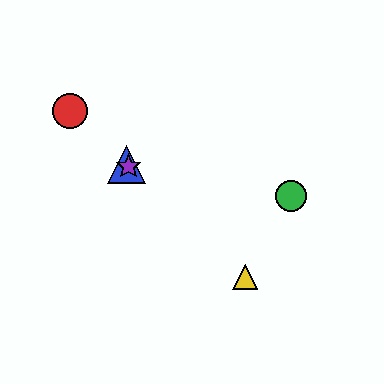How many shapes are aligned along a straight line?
4 shapes (the red circle, the blue triangle, the yellow triangle, the purple star) are aligned along a straight line.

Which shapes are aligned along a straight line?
The red circle, the blue triangle, the yellow triangle, the purple star are aligned along a straight line.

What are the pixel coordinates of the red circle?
The red circle is at (70, 111).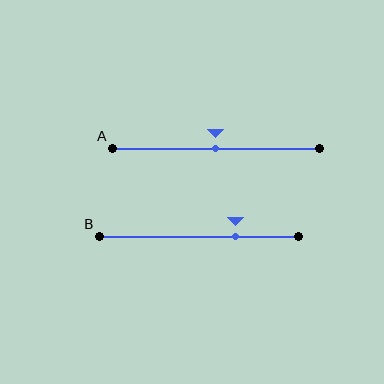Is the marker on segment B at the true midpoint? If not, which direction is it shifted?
No, the marker on segment B is shifted to the right by about 19% of the segment length.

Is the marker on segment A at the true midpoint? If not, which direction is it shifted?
Yes, the marker on segment A is at the true midpoint.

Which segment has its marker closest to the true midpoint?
Segment A has its marker closest to the true midpoint.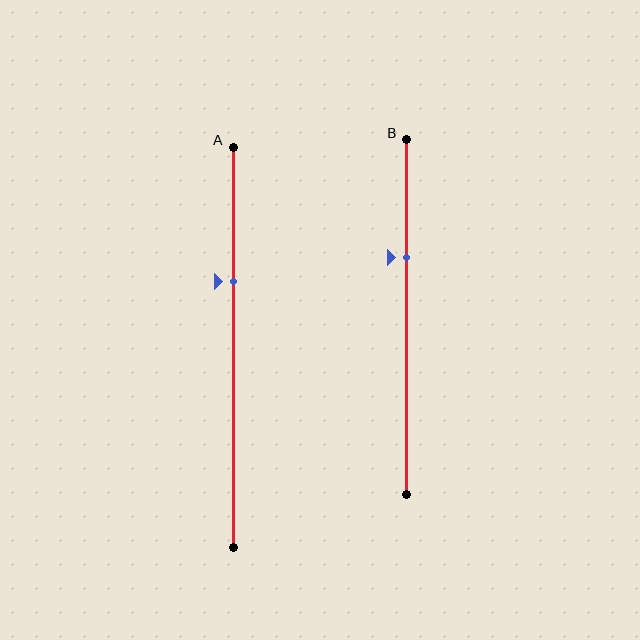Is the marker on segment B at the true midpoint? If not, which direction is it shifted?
No, the marker on segment B is shifted upward by about 17% of the segment length.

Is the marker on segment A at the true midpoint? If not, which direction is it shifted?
No, the marker on segment A is shifted upward by about 17% of the segment length.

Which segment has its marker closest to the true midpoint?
Segment A has its marker closest to the true midpoint.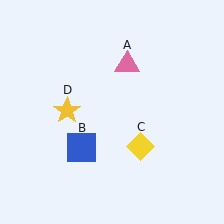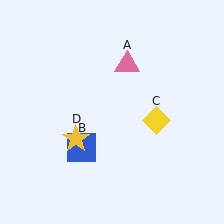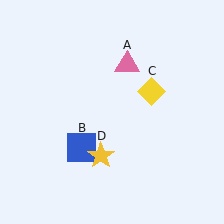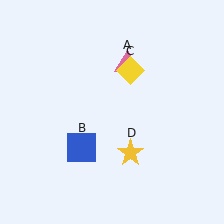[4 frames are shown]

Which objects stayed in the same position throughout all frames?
Pink triangle (object A) and blue square (object B) remained stationary.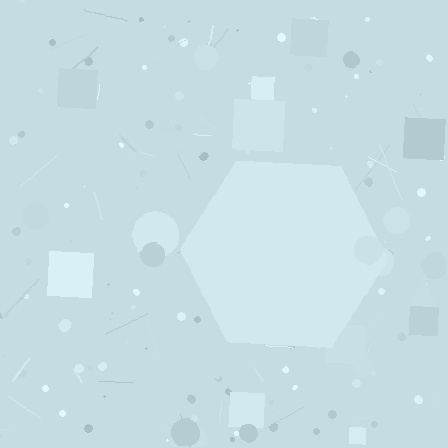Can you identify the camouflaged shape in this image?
The camouflaged shape is a hexagon.